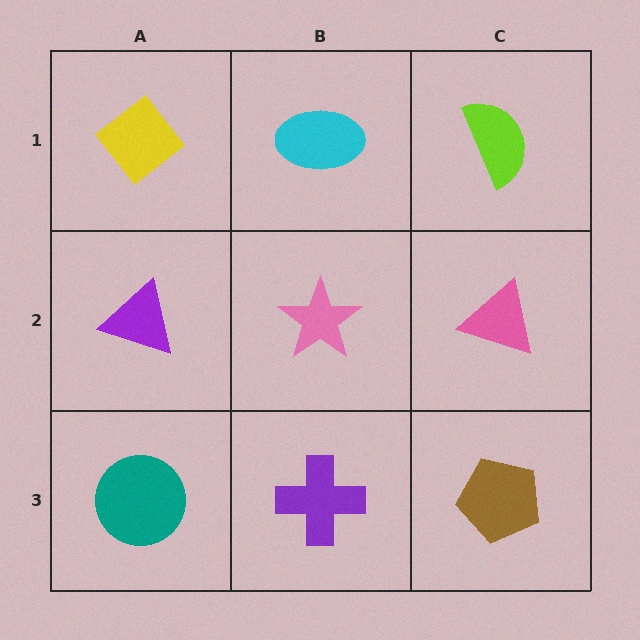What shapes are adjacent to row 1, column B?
A pink star (row 2, column B), a yellow diamond (row 1, column A), a lime semicircle (row 1, column C).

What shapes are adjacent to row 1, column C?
A pink triangle (row 2, column C), a cyan ellipse (row 1, column B).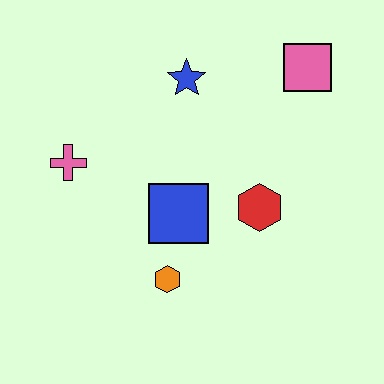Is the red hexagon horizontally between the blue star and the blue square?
No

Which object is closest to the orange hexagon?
The blue square is closest to the orange hexagon.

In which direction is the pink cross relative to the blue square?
The pink cross is to the left of the blue square.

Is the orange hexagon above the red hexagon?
No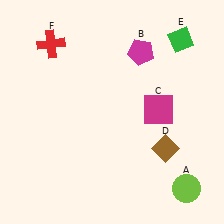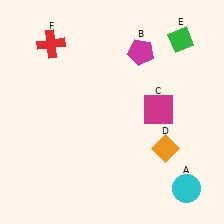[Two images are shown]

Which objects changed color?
A changed from lime to cyan. D changed from brown to orange.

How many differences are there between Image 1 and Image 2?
There are 2 differences between the two images.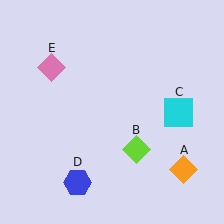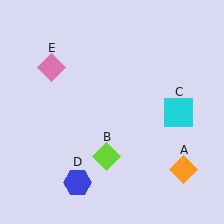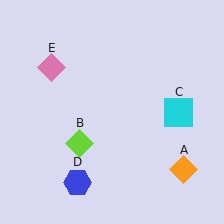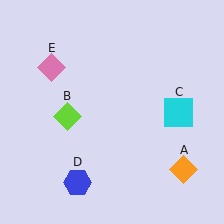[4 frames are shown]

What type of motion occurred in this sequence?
The lime diamond (object B) rotated clockwise around the center of the scene.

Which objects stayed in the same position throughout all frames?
Orange diamond (object A) and cyan square (object C) and blue hexagon (object D) and pink diamond (object E) remained stationary.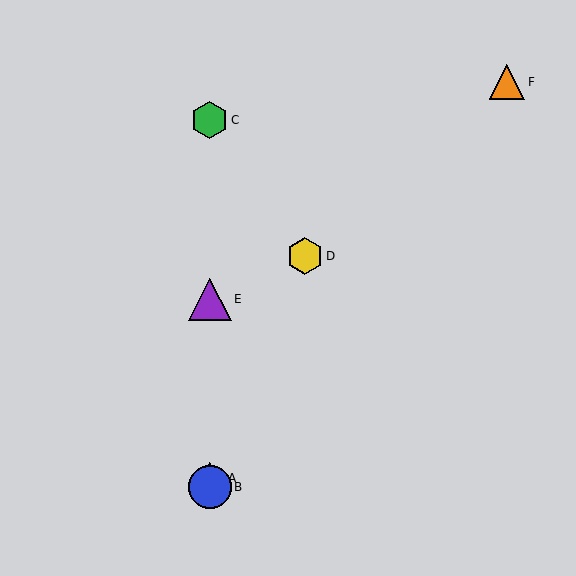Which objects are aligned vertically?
Objects A, B, C, E are aligned vertically.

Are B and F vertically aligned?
No, B is at x≈210 and F is at x≈507.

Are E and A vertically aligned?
Yes, both are at x≈210.